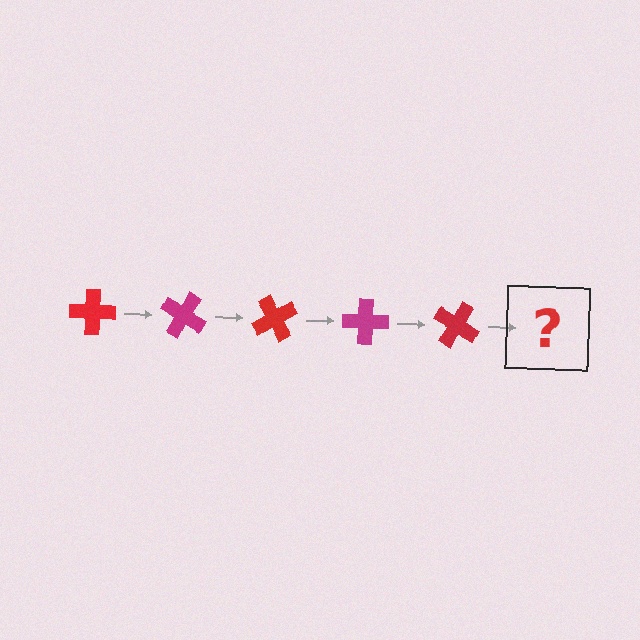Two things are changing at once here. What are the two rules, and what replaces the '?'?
The two rules are that it rotates 30 degrees each step and the color cycles through red and magenta. The '?' should be a magenta cross, rotated 150 degrees from the start.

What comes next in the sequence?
The next element should be a magenta cross, rotated 150 degrees from the start.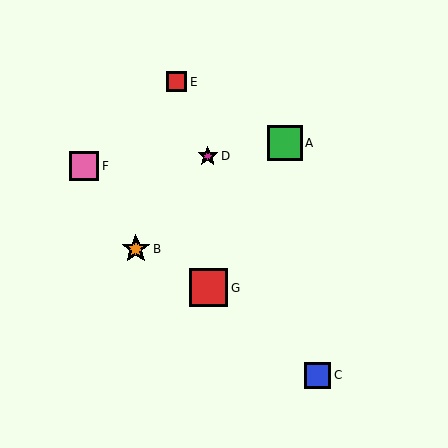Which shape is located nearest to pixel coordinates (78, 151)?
The pink square (labeled F) at (84, 166) is nearest to that location.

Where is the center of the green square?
The center of the green square is at (285, 143).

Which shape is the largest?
The red square (labeled G) is the largest.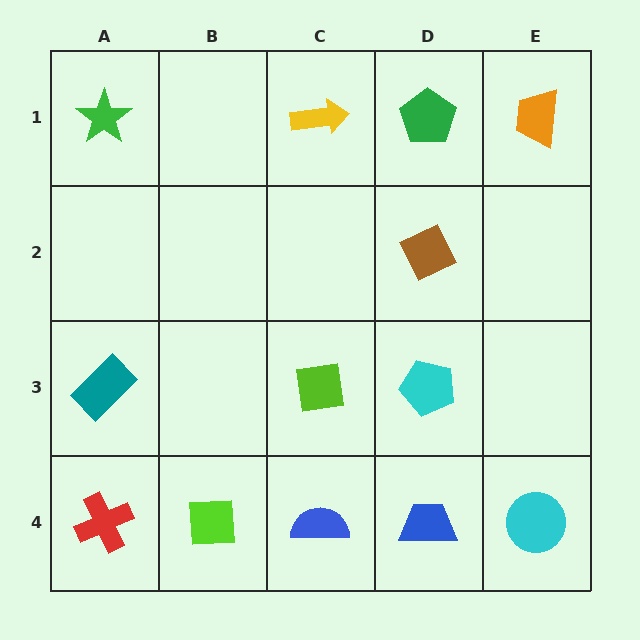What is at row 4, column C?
A blue semicircle.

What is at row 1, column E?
An orange trapezoid.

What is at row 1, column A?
A green star.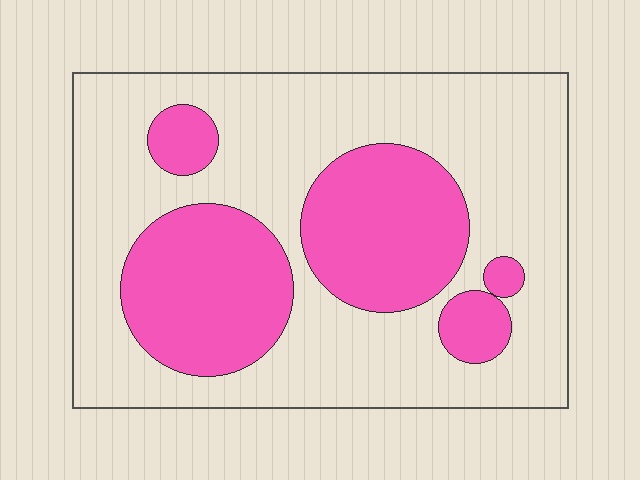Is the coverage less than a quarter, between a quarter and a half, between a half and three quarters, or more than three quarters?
Between a quarter and a half.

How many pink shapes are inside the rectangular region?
5.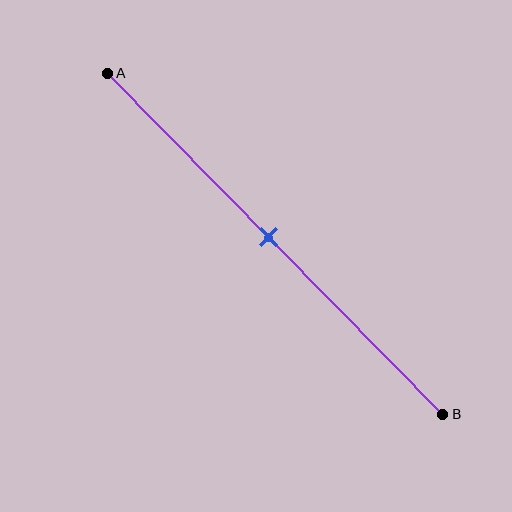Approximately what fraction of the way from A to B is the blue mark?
The blue mark is approximately 50% of the way from A to B.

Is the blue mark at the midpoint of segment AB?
Yes, the mark is approximately at the midpoint.